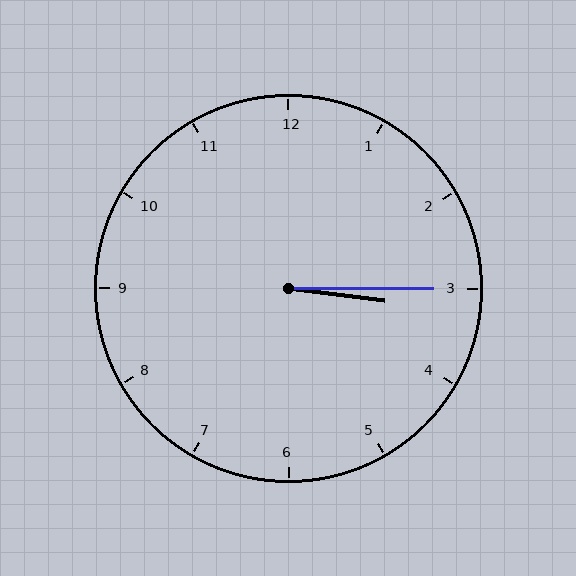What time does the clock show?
3:15.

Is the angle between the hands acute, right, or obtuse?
It is acute.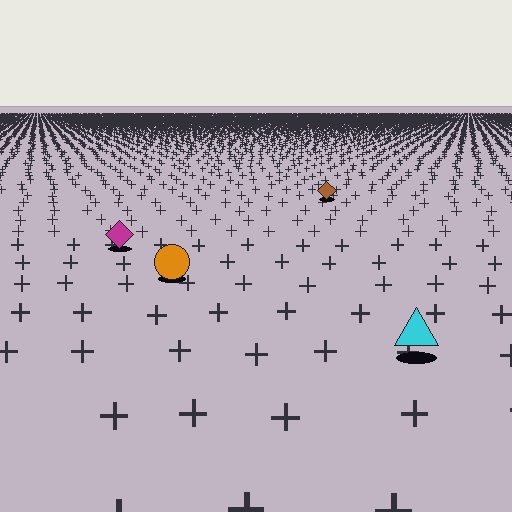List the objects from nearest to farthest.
From nearest to farthest: the cyan triangle, the orange circle, the magenta diamond, the brown diamond.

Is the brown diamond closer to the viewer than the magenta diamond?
No. The magenta diamond is closer — you can tell from the texture gradient: the ground texture is coarser near it.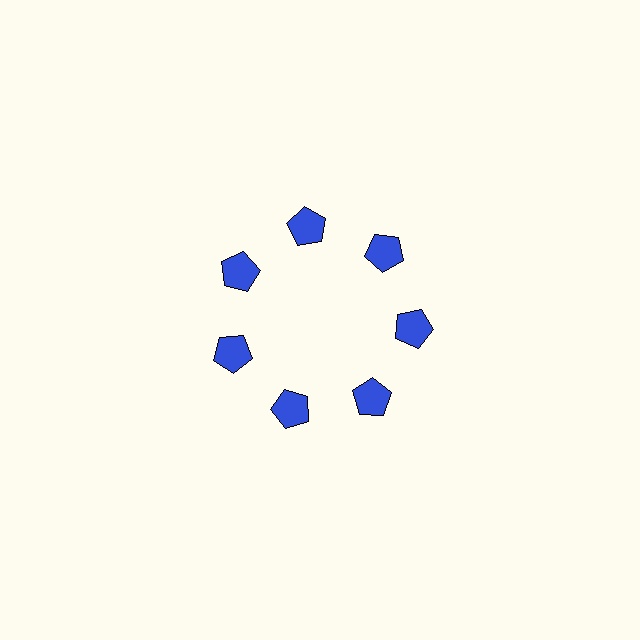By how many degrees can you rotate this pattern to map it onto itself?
The pattern maps onto itself every 51 degrees of rotation.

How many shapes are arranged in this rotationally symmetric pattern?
There are 7 shapes, arranged in 7 groups of 1.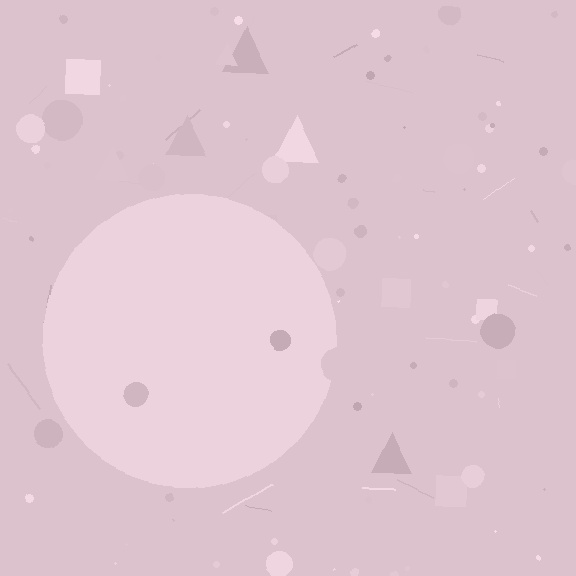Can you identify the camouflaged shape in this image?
The camouflaged shape is a circle.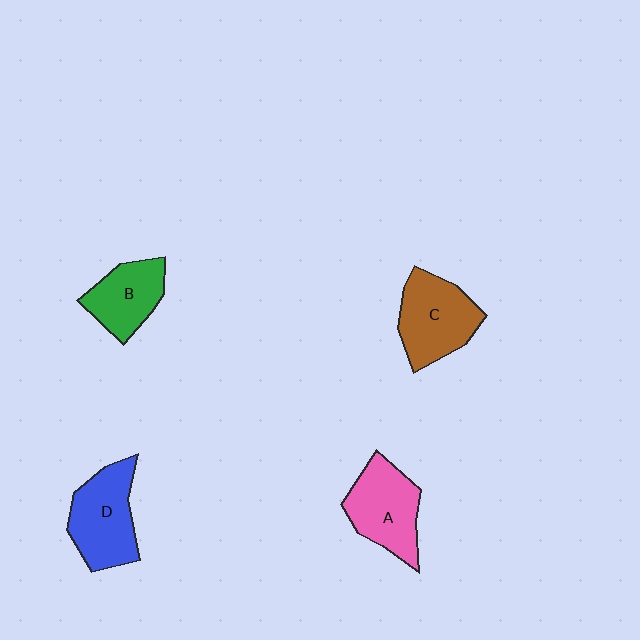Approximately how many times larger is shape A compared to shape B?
Approximately 1.2 times.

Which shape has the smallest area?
Shape B (green).